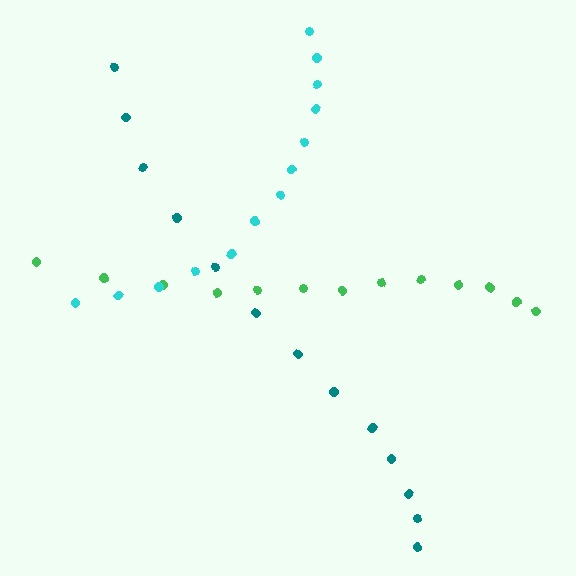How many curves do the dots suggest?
There are 3 distinct paths.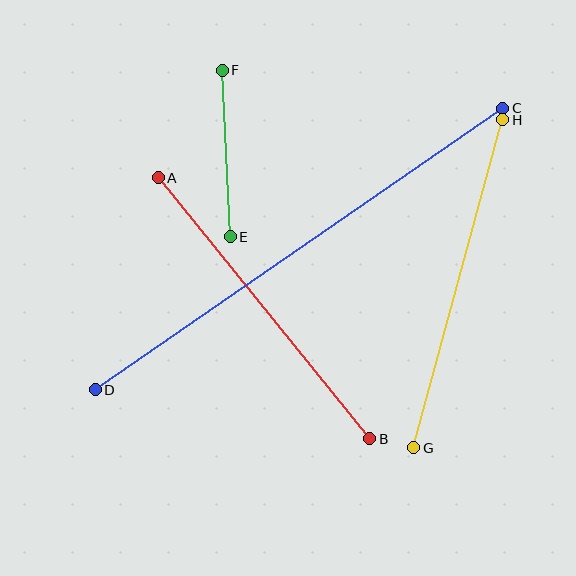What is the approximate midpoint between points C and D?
The midpoint is at approximately (299, 249) pixels.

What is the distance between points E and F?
The distance is approximately 167 pixels.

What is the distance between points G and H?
The distance is approximately 340 pixels.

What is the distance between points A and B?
The distance is approximately 336 pixels.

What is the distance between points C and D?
The distance is approximately 495 pixels.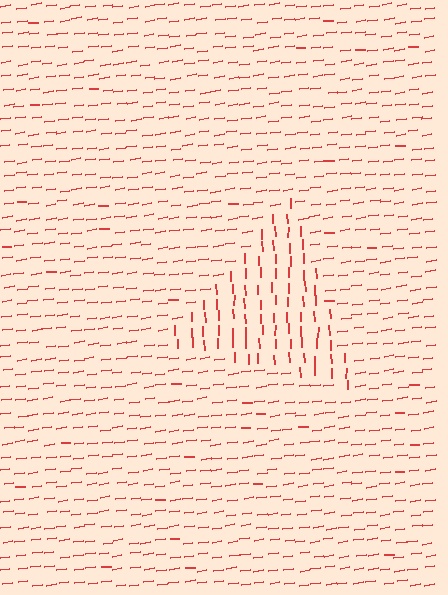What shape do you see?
I see a triangle.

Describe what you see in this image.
The image is filled with small red line segments. A triangle region in the image has lines oriented differently from the surrounding lines, creating a visible texture boundary.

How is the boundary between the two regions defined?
The boundary is defined purely by a change in line orientation (approximately 85 degrees difference). All lines are the same color and thickness.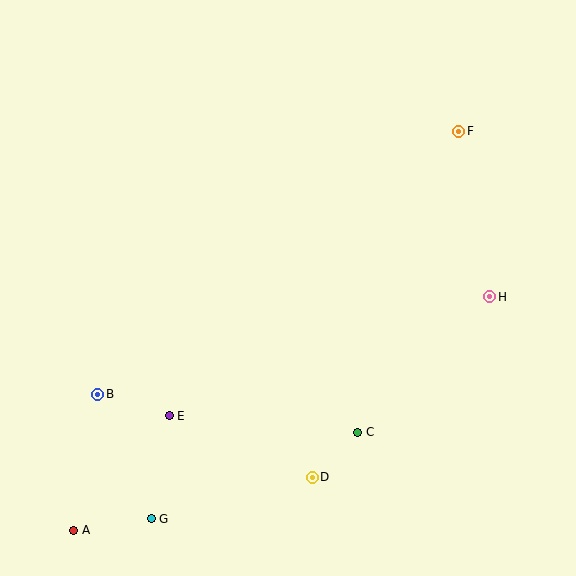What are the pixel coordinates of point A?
Point A is at (74, 530).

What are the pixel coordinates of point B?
Point B is at (98, 394).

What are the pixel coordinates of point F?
Point F is at (459, 131).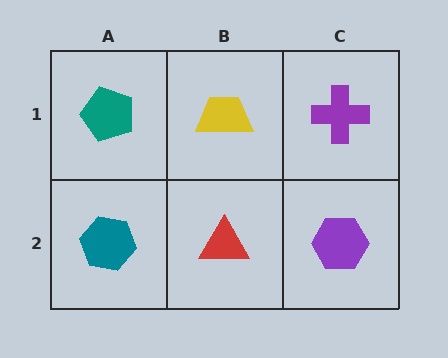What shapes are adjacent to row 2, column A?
A teal pentagon (row 1, column A), a red triangle (row 2, column B).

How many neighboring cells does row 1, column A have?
2.